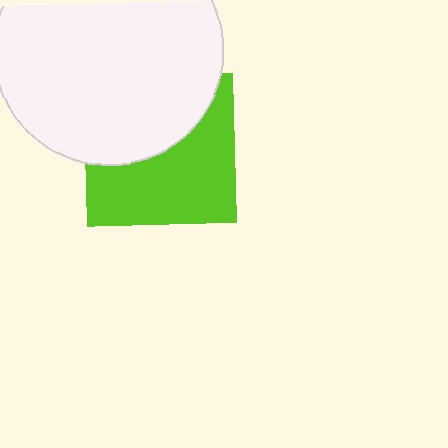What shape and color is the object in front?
The object in front is a white circle.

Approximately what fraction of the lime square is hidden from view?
Roughly 44% of the lime square is hidden behind the white circle.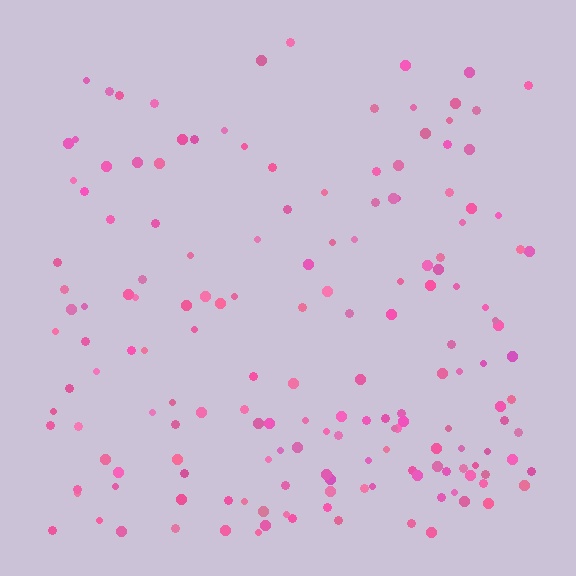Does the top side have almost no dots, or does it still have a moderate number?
Still a moderate number, just noticeably fewer than the bottom.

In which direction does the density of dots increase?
From top to bottom, with the bottom side densest.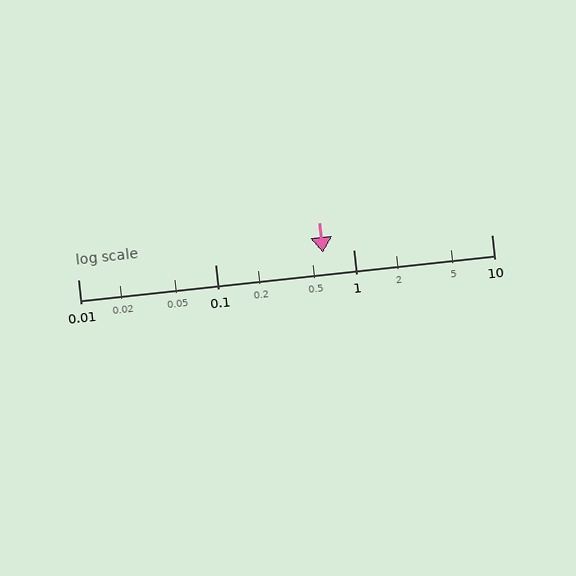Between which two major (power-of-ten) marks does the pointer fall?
The pointer is between 0.1 and 1.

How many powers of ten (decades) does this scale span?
The scale spans 3 decades, from 0.01 to 10.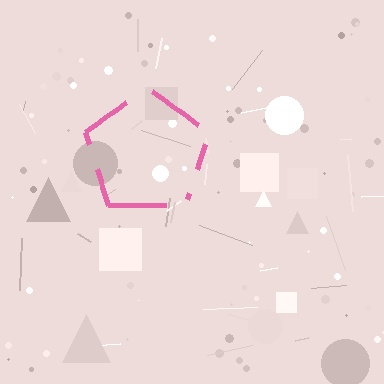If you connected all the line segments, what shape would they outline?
They would outline a pentagon.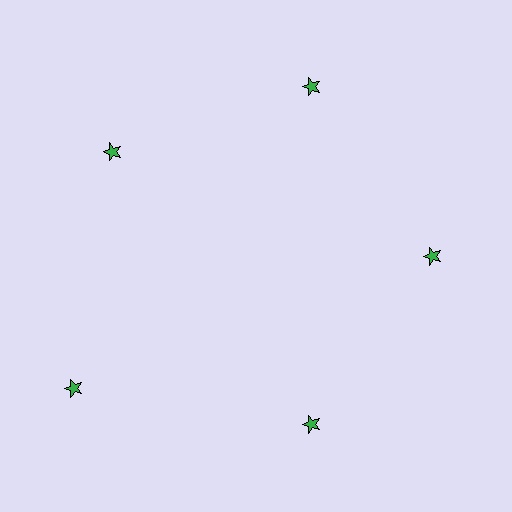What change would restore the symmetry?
The symmetry would be restored by moving it inward, back onto the ring so that all 5 stars sit at equal angles and equal distance from the center.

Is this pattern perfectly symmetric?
No. The 5 green stars are arranged in a ring, but one element near the 8 o'clock position is pushed outward from the center, breaking the 5-fold rotational symmetry.